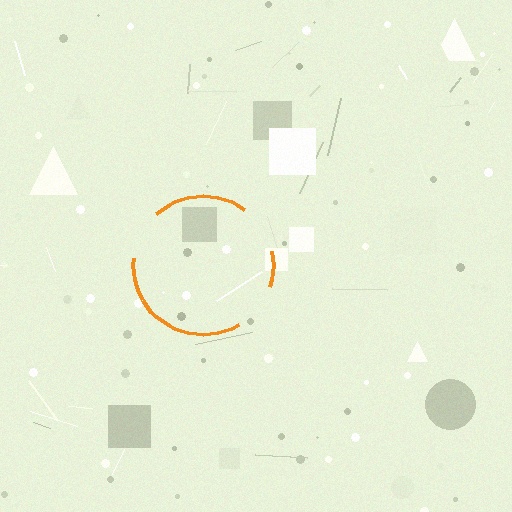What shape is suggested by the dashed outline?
The dashed outline suggests a circle.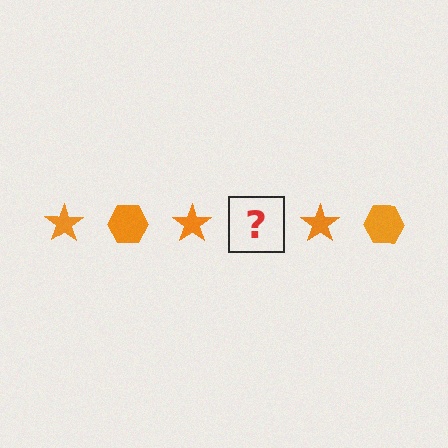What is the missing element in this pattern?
The missing element is an orange hexagon.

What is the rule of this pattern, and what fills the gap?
The rule is that the pattern cycles through star, hexagon shapes in orange. The gap should be filled with an orange hexagon.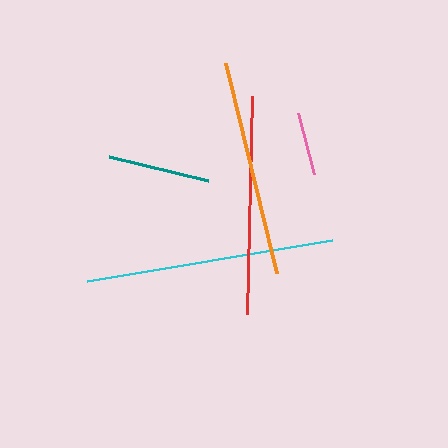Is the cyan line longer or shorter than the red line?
The cyan line is longer than the red line.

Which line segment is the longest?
The cyan line is the longest at approximately 248 pixels.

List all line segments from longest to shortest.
From longest to shortest: cyan, red, orange, teal, pink.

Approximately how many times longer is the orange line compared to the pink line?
The orange line is approximately 3.4 times the length of the pink line.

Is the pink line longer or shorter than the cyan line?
The cyan line is longer than the pink line.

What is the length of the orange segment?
The orange segment is approximately 216 pixels long.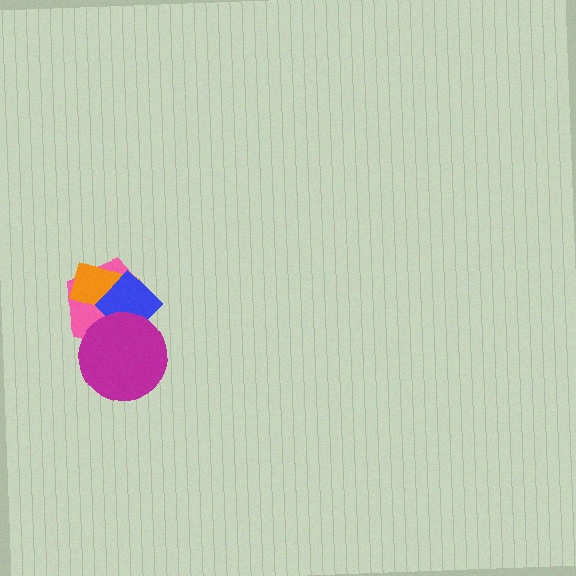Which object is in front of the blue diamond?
The magenta circle is in front of the blue diamond.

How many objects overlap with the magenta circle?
2 objects overlap with the magenta circle.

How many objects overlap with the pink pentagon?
3 objects overlap with the pink pentagon.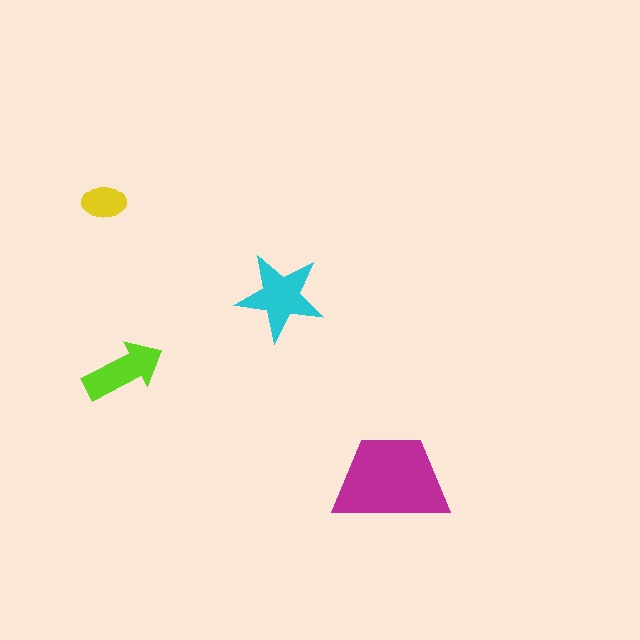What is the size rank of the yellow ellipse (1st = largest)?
4th.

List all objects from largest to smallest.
The magenta trapezoid, the cyan star, the lime arrow, the yellow ellipse.